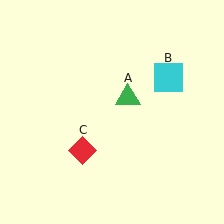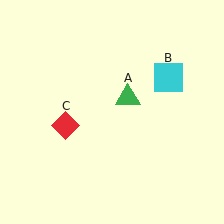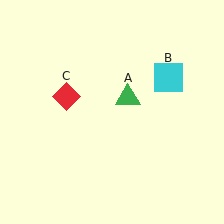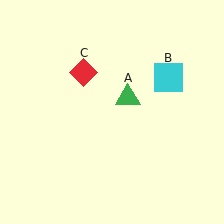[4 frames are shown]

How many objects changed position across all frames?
1 object changed position: red diamond (object C).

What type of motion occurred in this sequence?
The red diamond (object C) rotated clockwise around the center of the scene.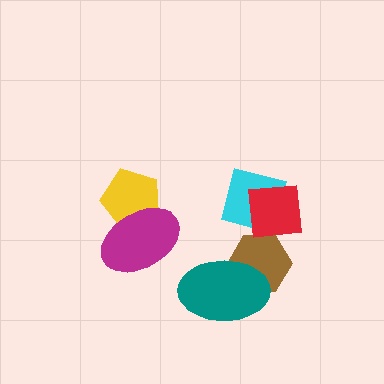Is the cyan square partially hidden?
Yes, it is partially covered by another shape.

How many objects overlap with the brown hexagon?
2 objects overlap with the brown hexagon.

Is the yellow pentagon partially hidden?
Yes, it is partially covered by another shape.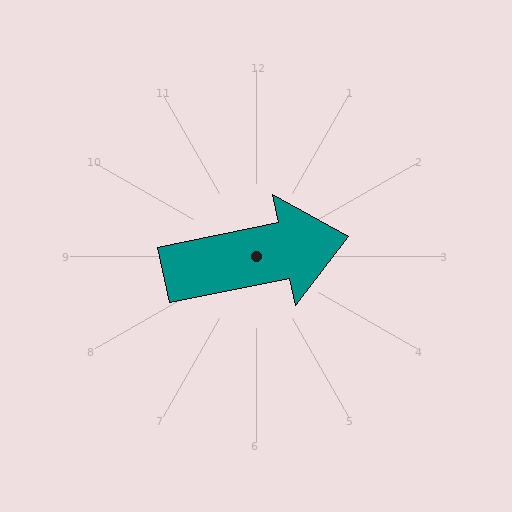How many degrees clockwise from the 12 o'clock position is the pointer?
Approximately 78 degrees.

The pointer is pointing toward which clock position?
Roughly 3 o'clock.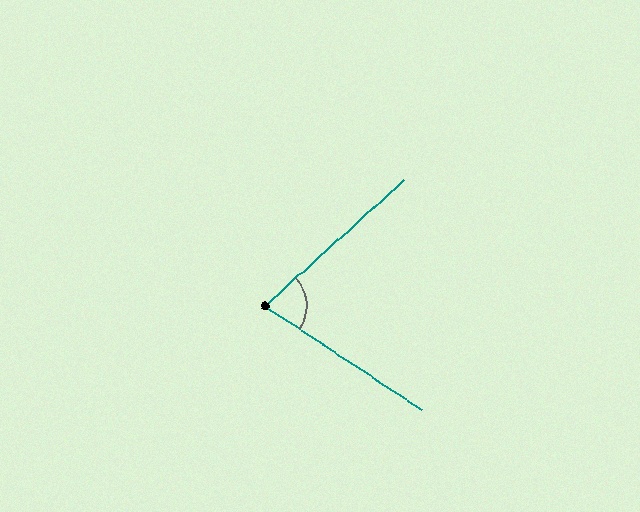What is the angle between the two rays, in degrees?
Approximately 76 degrees.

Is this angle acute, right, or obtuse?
It is acute.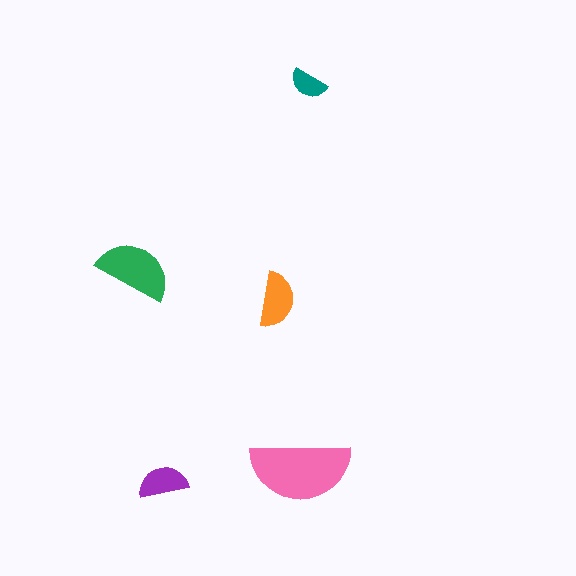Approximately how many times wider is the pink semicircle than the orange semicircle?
About 2 times wider.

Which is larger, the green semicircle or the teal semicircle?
The green one.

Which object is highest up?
The teal semicircle is topmost.